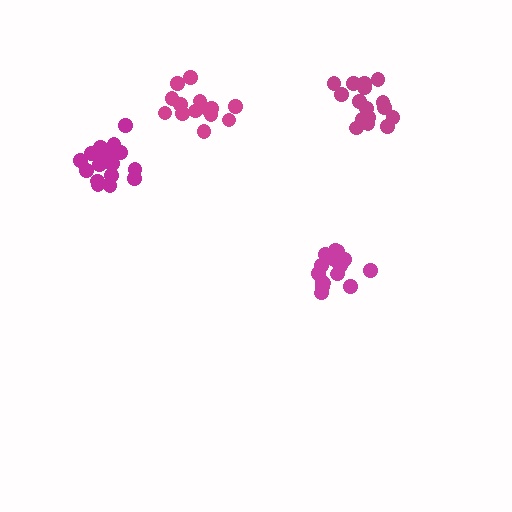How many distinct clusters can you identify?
There are 4 distinct clusters.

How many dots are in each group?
Group 1: 16 dots, Group 2: 19 dots, Group 3: 16 dots, Group 4: 14 dots (65 total).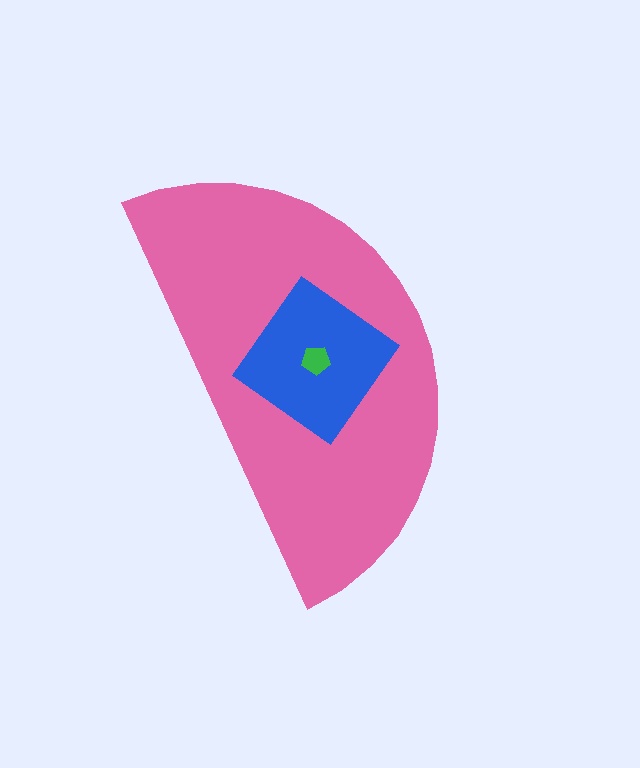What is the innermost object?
The green pentagon.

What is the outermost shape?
The pink semicircle.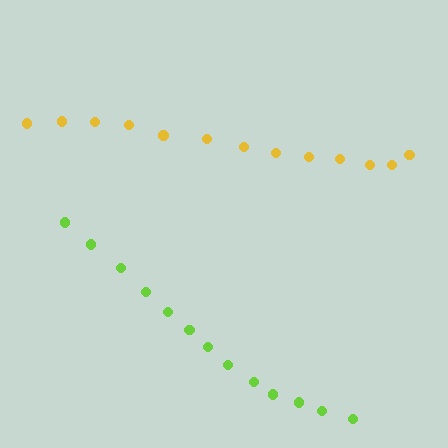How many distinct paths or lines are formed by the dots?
There are 2 distinct paths.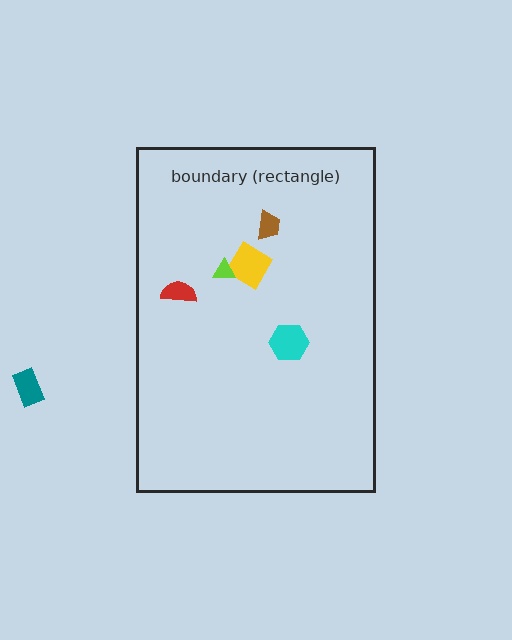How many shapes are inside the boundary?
5 inside, 1 outside.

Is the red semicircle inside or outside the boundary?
Inside.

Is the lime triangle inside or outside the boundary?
Inside.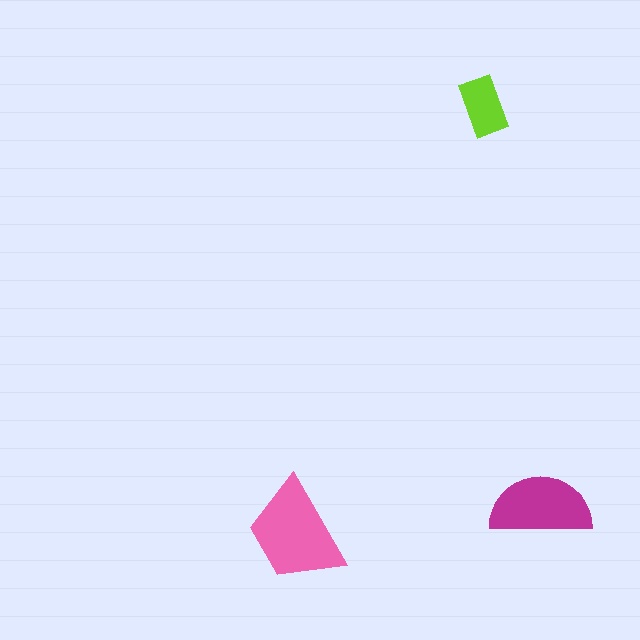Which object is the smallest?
The lime rectangle.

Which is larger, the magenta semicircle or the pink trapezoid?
The pink trapezoid.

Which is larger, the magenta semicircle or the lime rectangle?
The magenta semicircle.